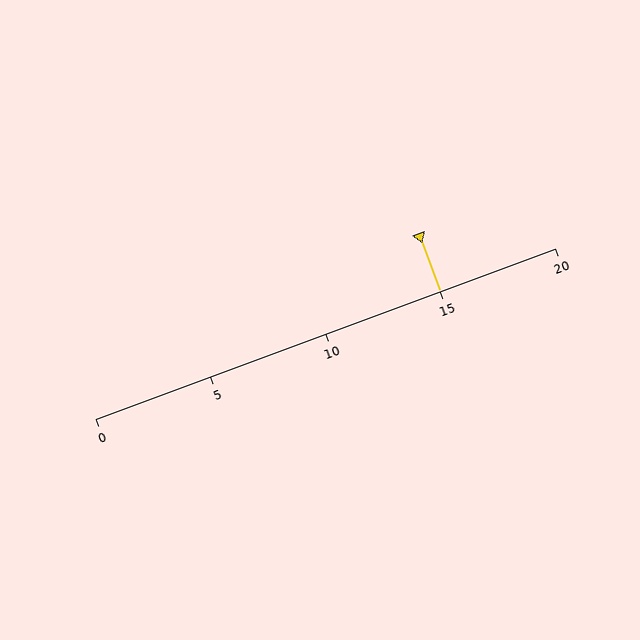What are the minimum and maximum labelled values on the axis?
The axis runs from 0 to 20.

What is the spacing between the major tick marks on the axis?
The major ticks are spaced 5 apart.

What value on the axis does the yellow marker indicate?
The marker indicates approximately 15.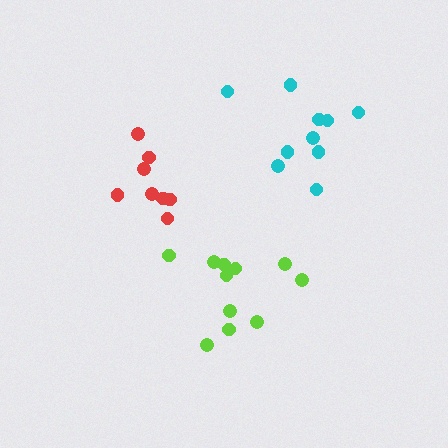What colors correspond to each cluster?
The clusters are colored: red, lime, cyan.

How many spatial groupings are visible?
There are 3 spatial groupings.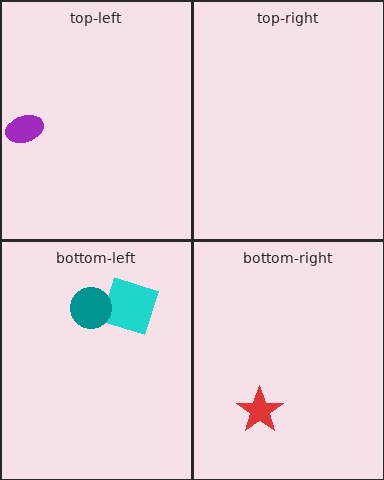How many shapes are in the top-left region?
1.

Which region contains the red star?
The bottom-right region.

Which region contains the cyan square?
The bottom-left region.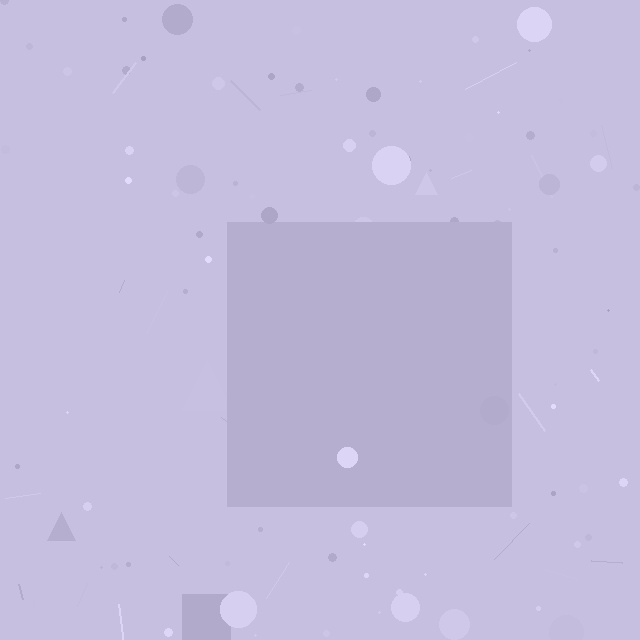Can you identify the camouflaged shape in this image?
The camouflaged shape is a square.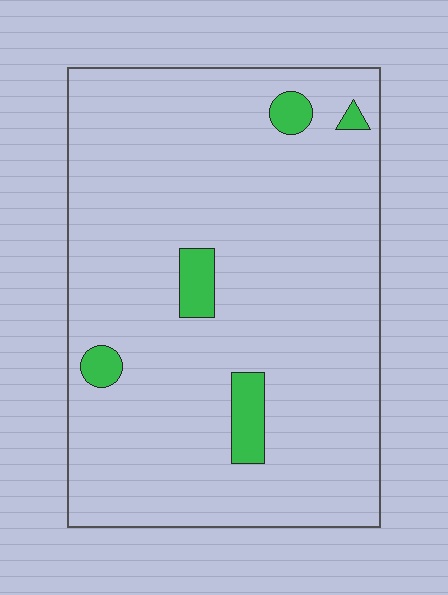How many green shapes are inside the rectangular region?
5.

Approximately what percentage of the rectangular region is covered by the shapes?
Approximately 5%.